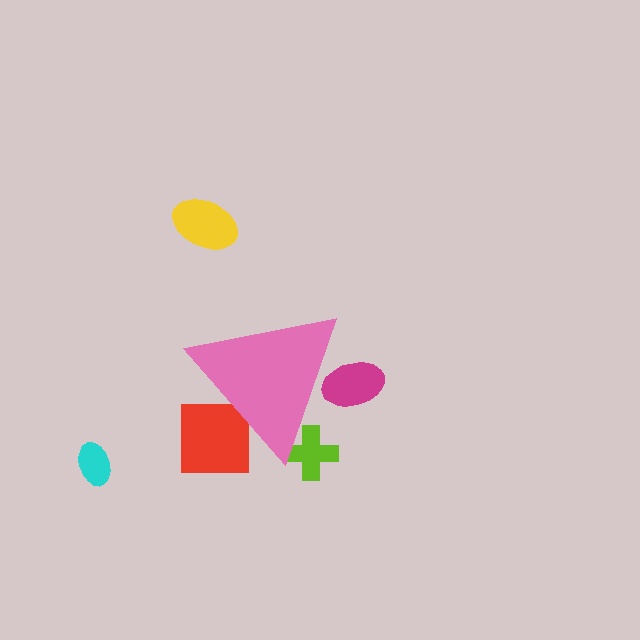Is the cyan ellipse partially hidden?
No, the cyan ellipse is fully visible.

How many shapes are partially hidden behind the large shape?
3 shapes are partially hidden.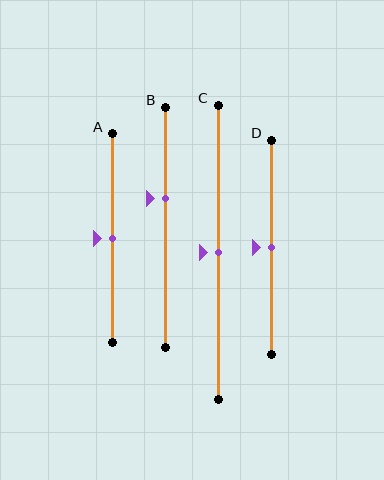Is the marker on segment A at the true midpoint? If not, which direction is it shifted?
Yes, the marker on segment A is at the true midpoint.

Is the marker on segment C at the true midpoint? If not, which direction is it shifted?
Yes, the marker on segment C is at the true midpoint.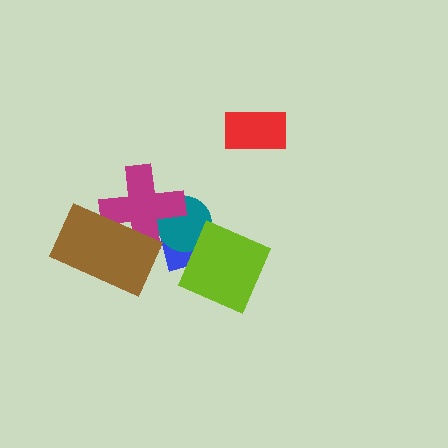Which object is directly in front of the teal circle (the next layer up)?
The magenta cross is directly in front of the teal circle.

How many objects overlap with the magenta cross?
3 objects overlap with the magenta cross.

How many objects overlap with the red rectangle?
0 objects overlap with the red rectangle.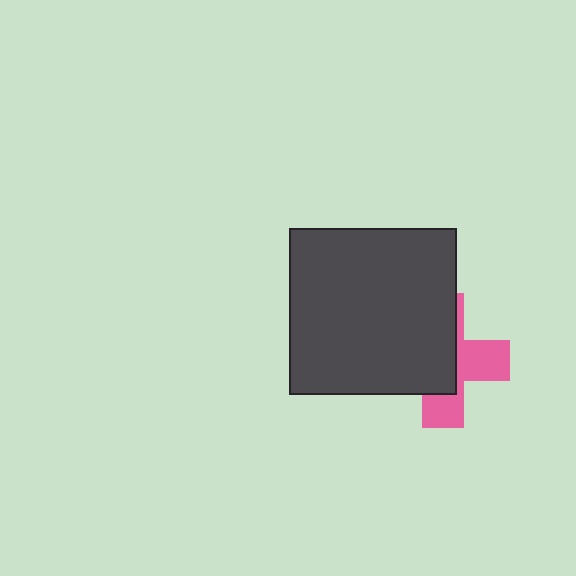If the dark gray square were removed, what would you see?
You would see the complete pink cross.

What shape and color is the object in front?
The object in front is a dark gray square.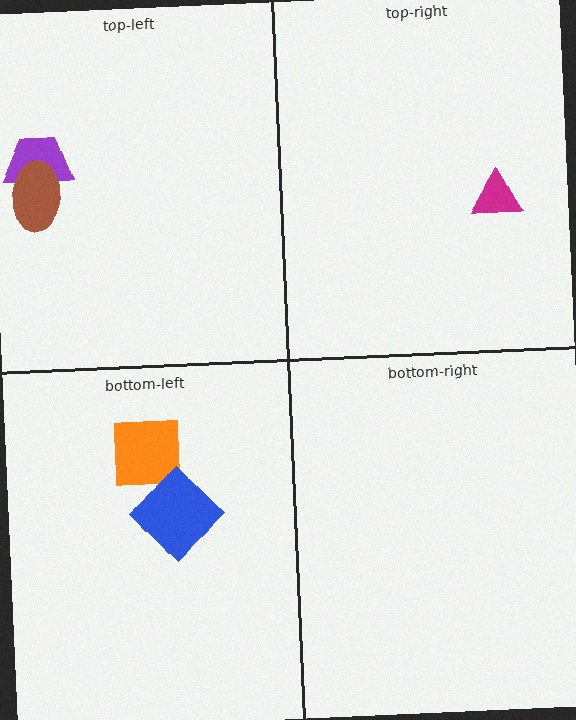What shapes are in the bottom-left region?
The orange square, the blue diamond.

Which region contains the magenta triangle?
The top-right region.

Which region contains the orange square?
The bottom-left region.